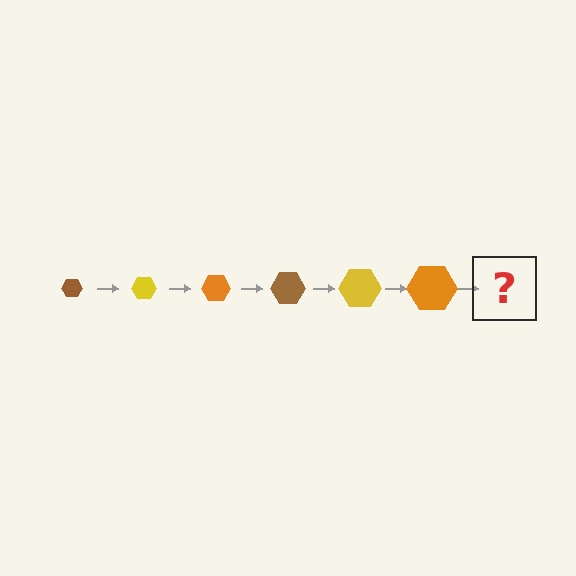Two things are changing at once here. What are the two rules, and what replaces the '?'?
The two rules are that the hexagon grows larger each step and the color cycles through brown, yellow, and orange. The '?' should be a brown hexagon, larger than the previous one.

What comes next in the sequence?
The next element should be a brown hexagon, larger than the previous one.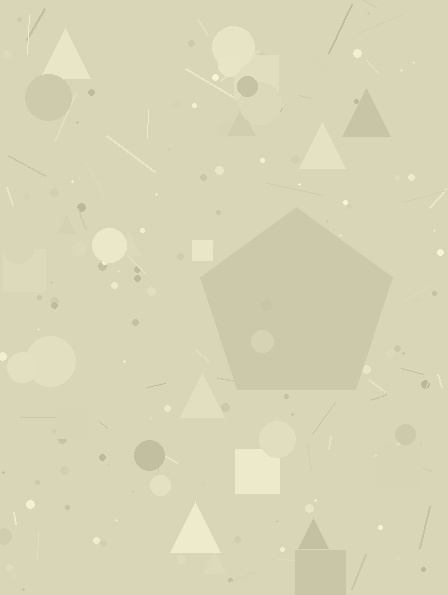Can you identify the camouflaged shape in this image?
The camouflaged shape is a pentagon.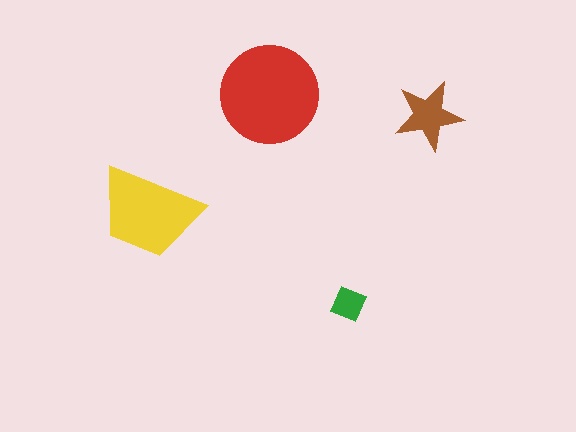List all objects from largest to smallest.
The red circle, the yellow trapezoid, the brown star, the green square.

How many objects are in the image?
There are 4 objects in the image.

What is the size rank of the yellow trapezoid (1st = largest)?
2nd.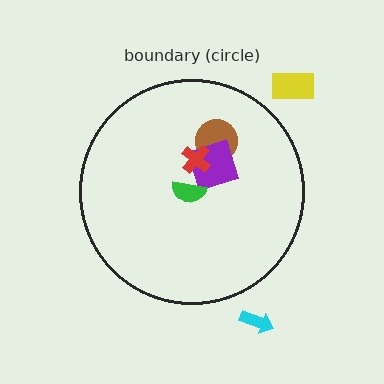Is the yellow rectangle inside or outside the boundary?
Outside.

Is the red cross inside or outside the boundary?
Inside.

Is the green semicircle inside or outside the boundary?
Inside.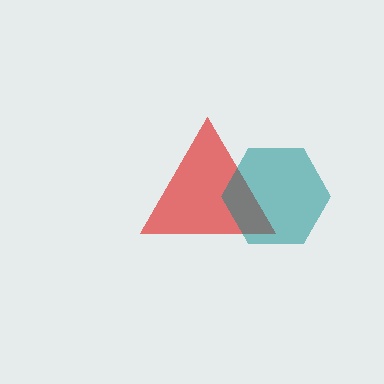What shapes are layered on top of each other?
The layered shapes are: a red triangle, a teal hexagon.